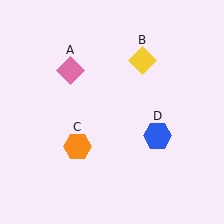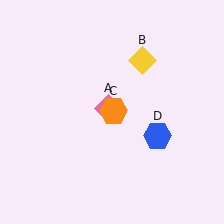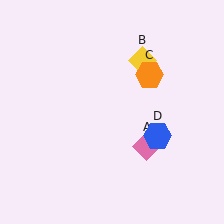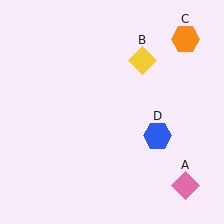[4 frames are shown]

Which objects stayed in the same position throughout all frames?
Yellow diamond (object B) and blue hexagon (object D) remained stationary.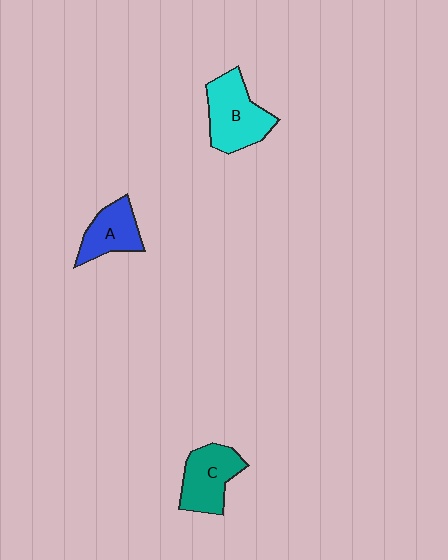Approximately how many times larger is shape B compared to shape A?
Approximately 1.4 times.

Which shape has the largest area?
Shape B (cyan).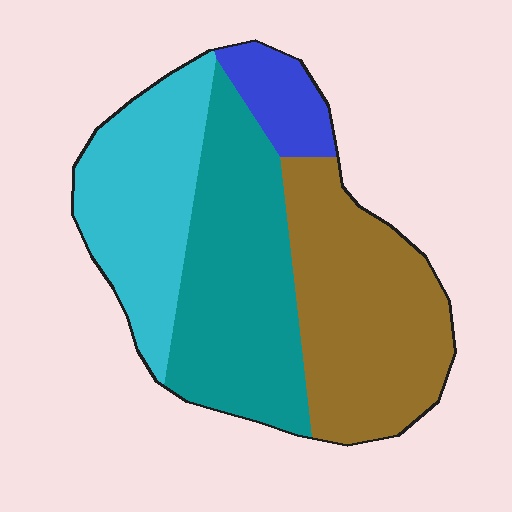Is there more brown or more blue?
Brown.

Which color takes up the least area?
Blue, at roughly 10%.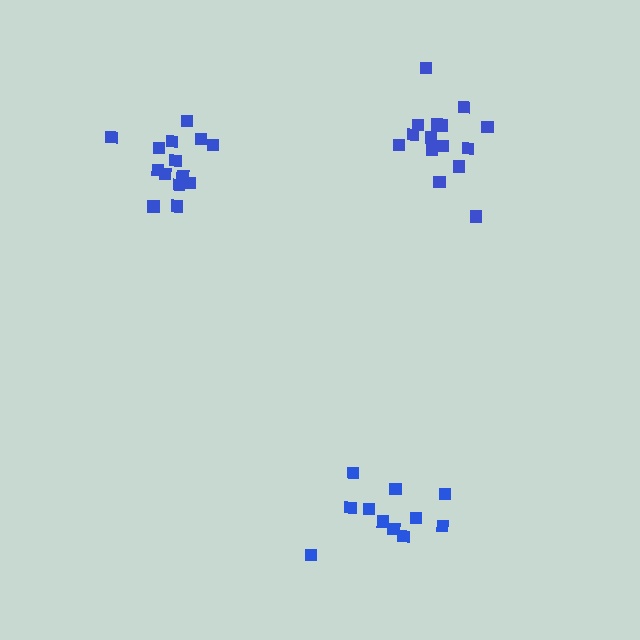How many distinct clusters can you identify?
There are 3 distinct clusters.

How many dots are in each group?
Group 1: 15 dots, Group 2: 11 dots, Group 3: 14 dots (40 total).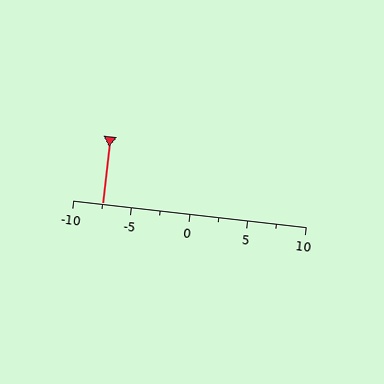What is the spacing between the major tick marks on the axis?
The major ticks are spaced 5 apart.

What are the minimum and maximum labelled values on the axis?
The axis runs from -10 to 10.